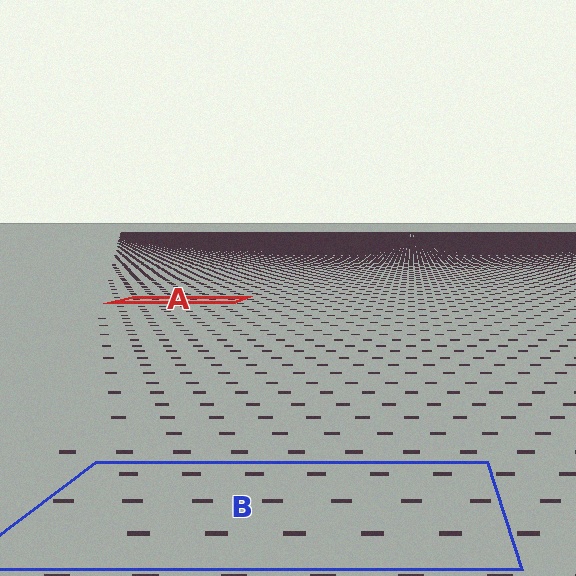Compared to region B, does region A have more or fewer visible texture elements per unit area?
Region A has more texture elements per unit area — they are packed more densely because it is farther away.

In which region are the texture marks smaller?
The texture marks are smaller in region A, because it is farther away.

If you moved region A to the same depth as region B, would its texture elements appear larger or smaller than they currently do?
They would appear larger. At a closer depth, the same texture elements are projected at a bigger on-screen size.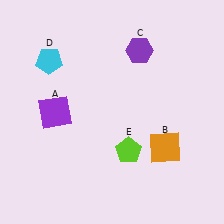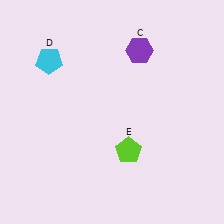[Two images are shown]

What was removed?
The orange square (B), the purple square (A) were removed in Image 2.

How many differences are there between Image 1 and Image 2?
There are 2 differences between the two images.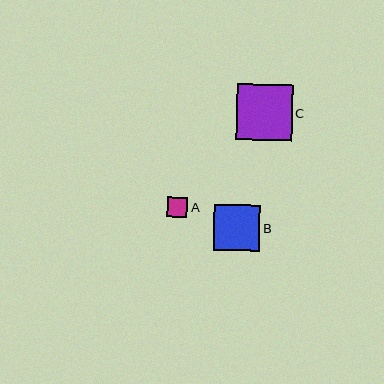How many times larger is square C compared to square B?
Square C is approximately 1.2 times the size of square B.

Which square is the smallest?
Square A is the smallest with a size of approximately 20 pixels.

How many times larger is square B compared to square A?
Square B is approximately 2.3 times the size of square A.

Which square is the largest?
Square C is the largest with a size of approximately 56 pixels.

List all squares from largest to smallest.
From largest to smallest: C, B, A.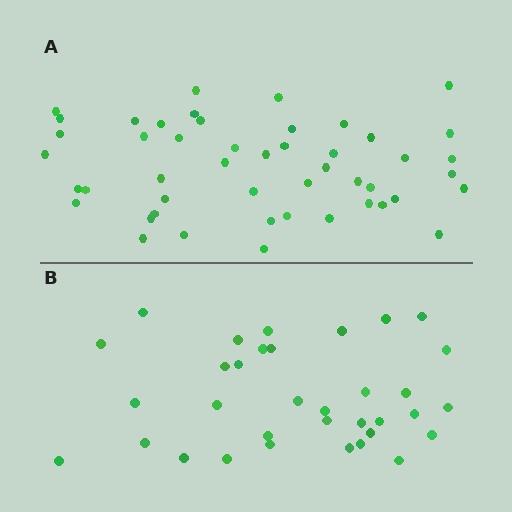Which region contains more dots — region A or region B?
Region A (the top region) has more dots.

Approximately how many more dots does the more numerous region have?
Region A has approximately 15 more dots than region B.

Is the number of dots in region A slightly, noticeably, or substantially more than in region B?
Region A has noticeably more, but not dramatically so. The ratio is roughly 1.4 to 1.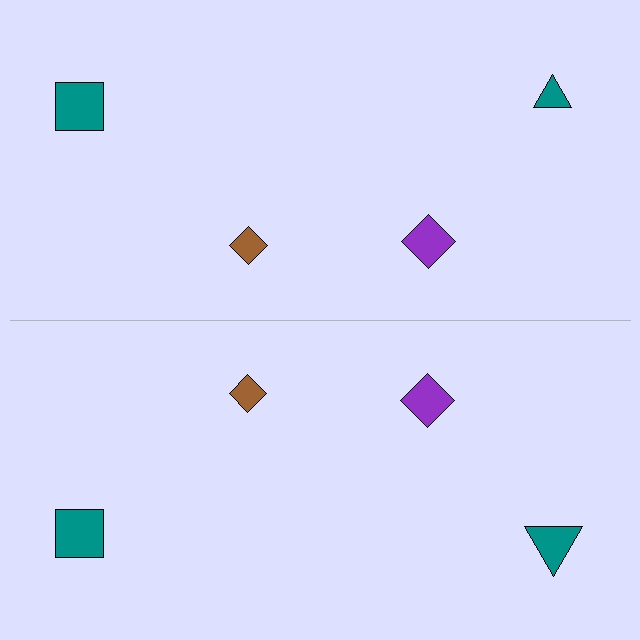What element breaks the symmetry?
The teal triangle on the bottom side has a different size than its mirror counterpart.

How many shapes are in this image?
There are 8 shapes in this image.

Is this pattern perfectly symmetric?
No, the pattern is not perfectly symmetric. The teal triangle on the bottom side has a different size than its mirror counterpart.